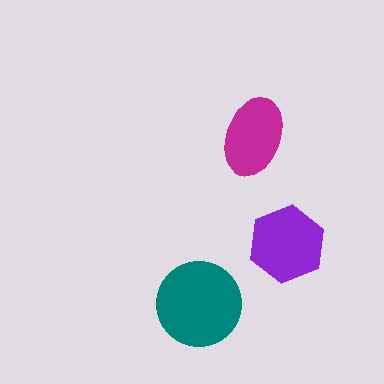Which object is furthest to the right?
The purple hexagon is rightmost.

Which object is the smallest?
The magenta ellipse.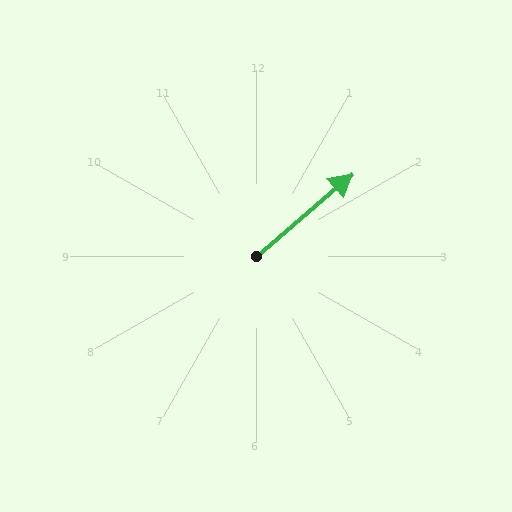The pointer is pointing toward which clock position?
Roughly 2 o'clock.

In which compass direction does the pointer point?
Northeast.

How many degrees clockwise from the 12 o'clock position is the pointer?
Approximately 49 degrees.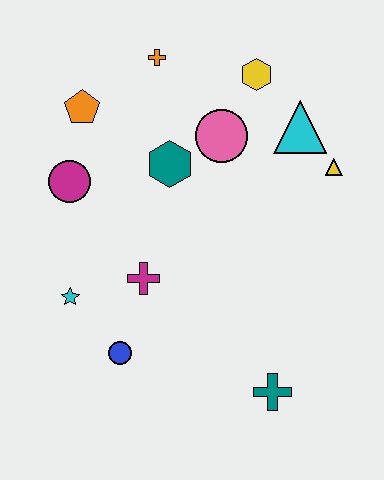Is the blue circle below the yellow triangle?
Yes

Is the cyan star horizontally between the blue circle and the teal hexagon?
No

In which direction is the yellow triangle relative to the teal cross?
The yellow triangle is above the teal cross.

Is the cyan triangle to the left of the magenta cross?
No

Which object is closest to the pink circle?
The teal hexagon is closest to the pink circle.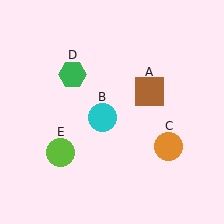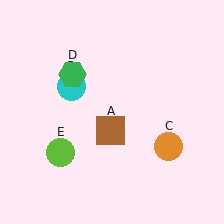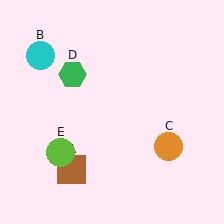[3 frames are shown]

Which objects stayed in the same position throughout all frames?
Orange circle (object C) and green hexagon (object D) and lime circle (object E) remained stationary.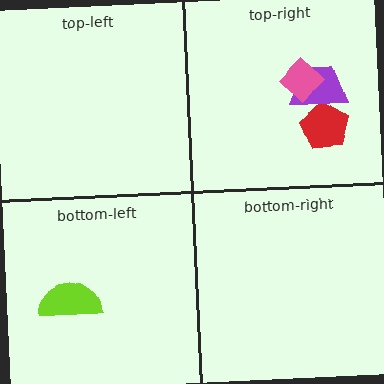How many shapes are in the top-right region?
3.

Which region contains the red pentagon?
The top-right region.